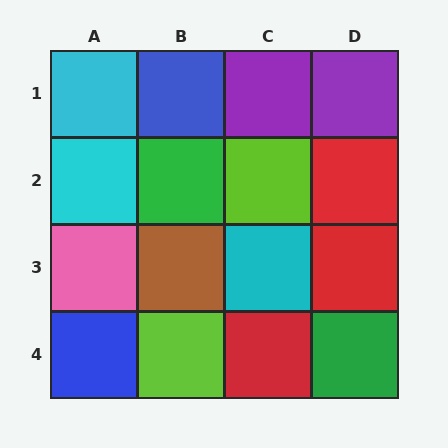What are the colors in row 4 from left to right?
Blue, lime, red, green.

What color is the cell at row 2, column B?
Green.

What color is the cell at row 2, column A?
Cyan.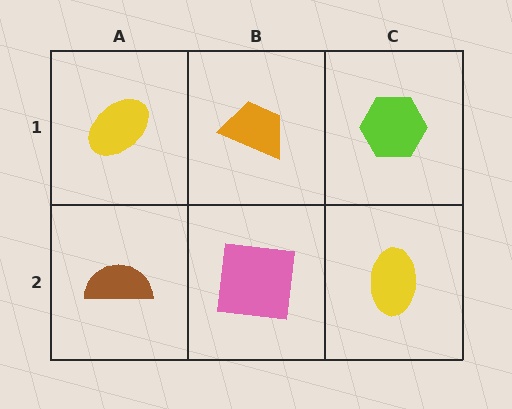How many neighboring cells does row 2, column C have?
2.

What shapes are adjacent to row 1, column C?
A yellow ellipse (row 2, column C), an orange trapezoid (row 1, column B).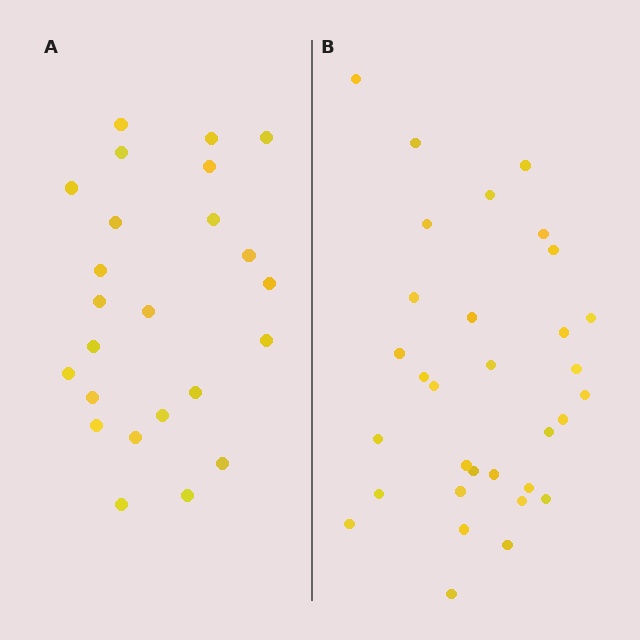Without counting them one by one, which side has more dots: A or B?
Region B (the right region) has more dots.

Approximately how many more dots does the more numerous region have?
Region B has roughly 8 or so more dots than region A.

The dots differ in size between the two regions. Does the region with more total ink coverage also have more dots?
No. Region A has more total ink coverage because its dots are larger, but region B actually contains more individual dots. Total area can be misleading — the number of items is what matters here.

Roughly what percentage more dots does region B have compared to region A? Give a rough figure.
About 35% more.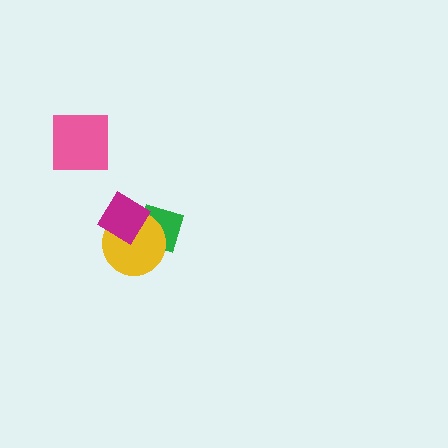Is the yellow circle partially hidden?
Yes, it is partially covered by another shape.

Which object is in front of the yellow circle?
The magenta diamond is in front of the yellow circle.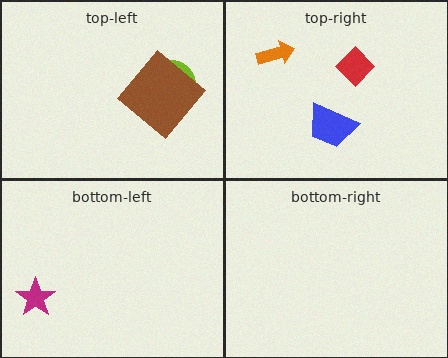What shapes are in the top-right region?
The orange arrow, the red diamond, the blue trapezoid.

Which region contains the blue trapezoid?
The top-right region.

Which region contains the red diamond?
The top-right region.